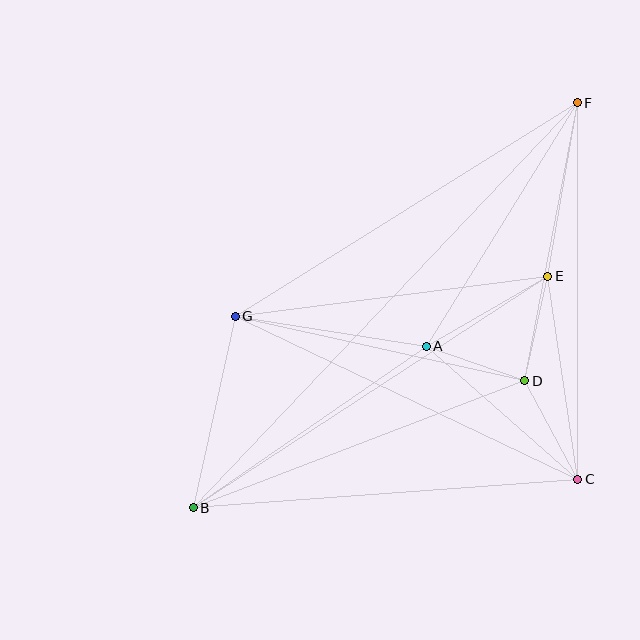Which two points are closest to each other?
Points A and D are closest to each other.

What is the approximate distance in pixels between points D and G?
The distance between D and G is approximately 297 pixels.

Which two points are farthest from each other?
Points B and F are farthest from each other.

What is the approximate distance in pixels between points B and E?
The distance between B and E is approximately 424 pixels.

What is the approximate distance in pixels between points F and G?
The distance between F and G is approximately 403 pixels.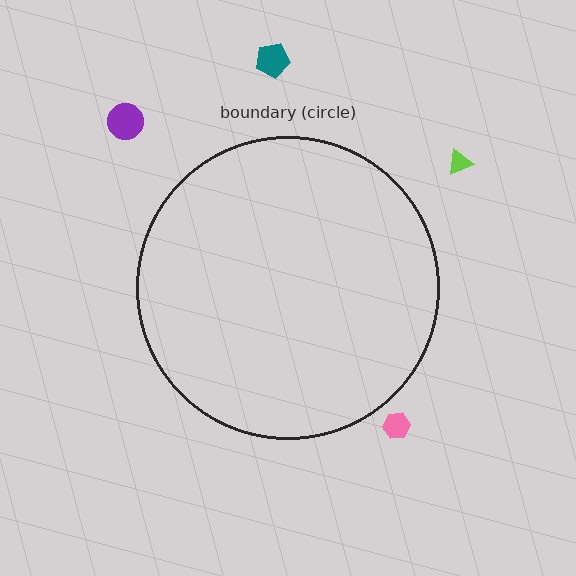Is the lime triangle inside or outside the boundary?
Outside.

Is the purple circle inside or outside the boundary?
Outside.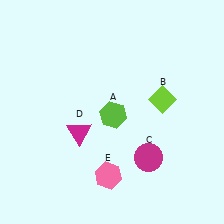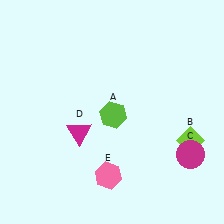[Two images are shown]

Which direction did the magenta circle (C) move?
The magenta circle (C) moved right.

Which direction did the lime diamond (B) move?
The lime diamond (B) moved down.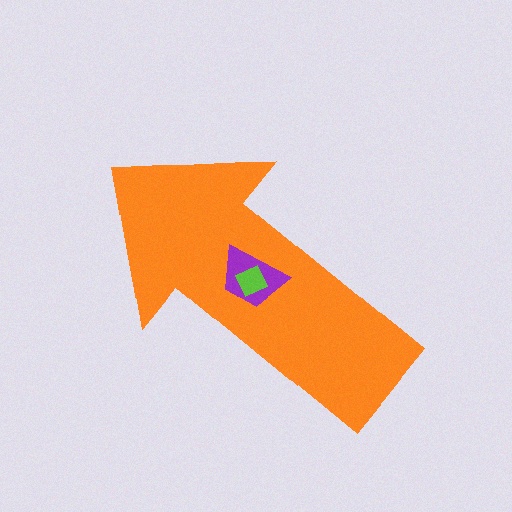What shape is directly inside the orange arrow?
The purple trapezoid.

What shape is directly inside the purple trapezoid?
The lime square.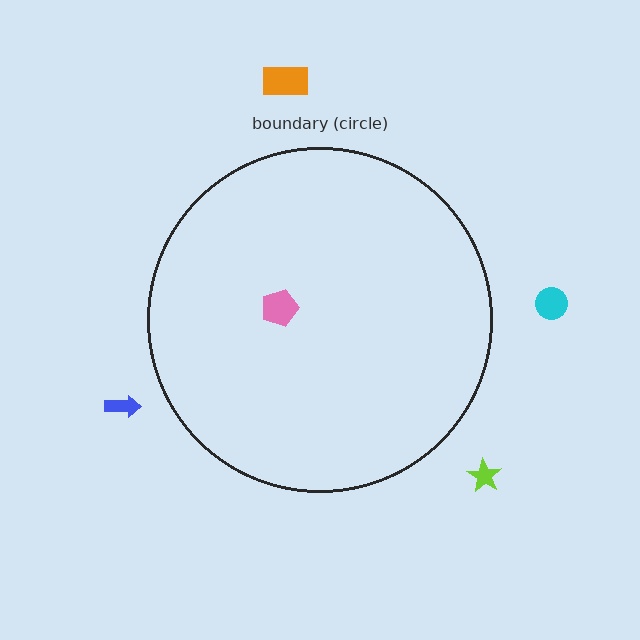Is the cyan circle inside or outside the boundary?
Outside.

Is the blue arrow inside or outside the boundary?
Outside.